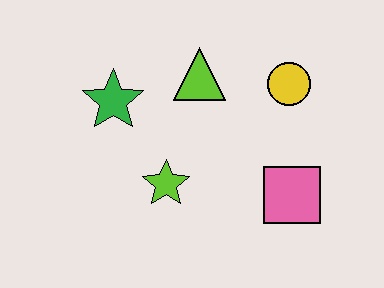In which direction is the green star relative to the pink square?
The green star is to the left of the pink square.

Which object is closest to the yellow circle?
The lime triangle is closest to the yellow circle.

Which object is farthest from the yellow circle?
The green star is farthest from the yellow circle.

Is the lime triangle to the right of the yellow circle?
No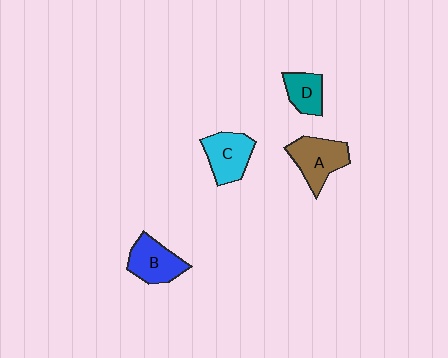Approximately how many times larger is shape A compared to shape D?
Approximately 1.5 times.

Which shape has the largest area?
Shape A (brown).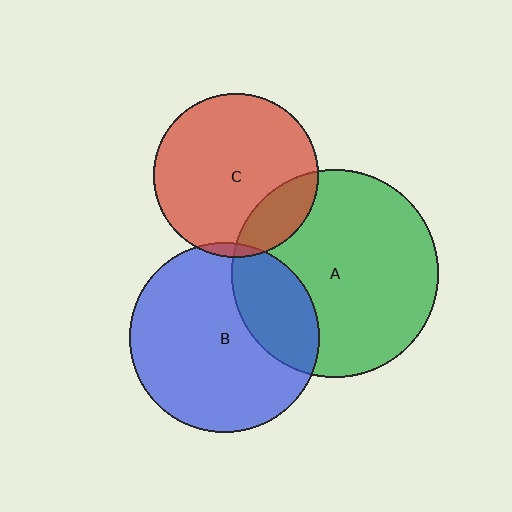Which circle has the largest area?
Circle A (green).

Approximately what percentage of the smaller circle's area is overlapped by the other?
Approximately 20%.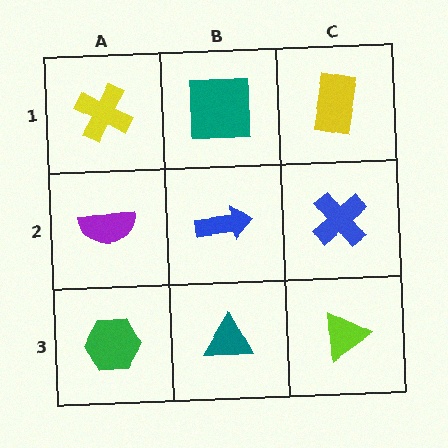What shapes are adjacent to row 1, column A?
A purple semicircle (row 2, column A), a teal square (row 1, column B).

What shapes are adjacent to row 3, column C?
A blue cross (row 2, column C), a teal triangle (row 3, column B).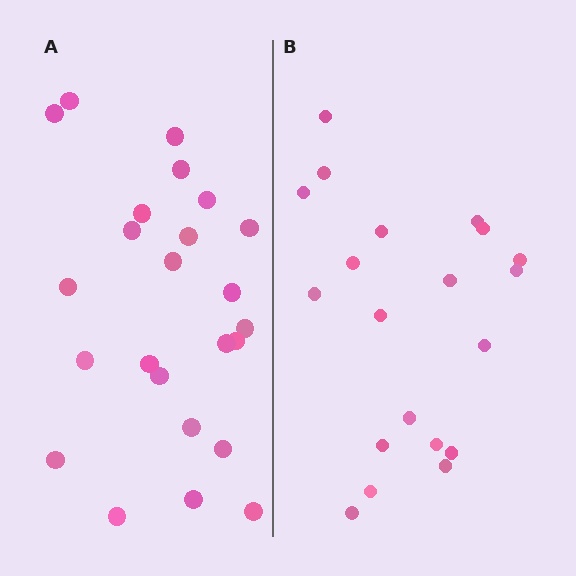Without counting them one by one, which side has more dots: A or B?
Region A (the left region) has more dots.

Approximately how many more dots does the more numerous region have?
Region A has about 4 more dots than region B.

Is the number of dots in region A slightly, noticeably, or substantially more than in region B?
Region A has only slightly more — the two regions are fairly close. The ratio is roughly 1.2 to 1.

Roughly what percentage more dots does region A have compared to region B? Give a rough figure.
About 20% more.